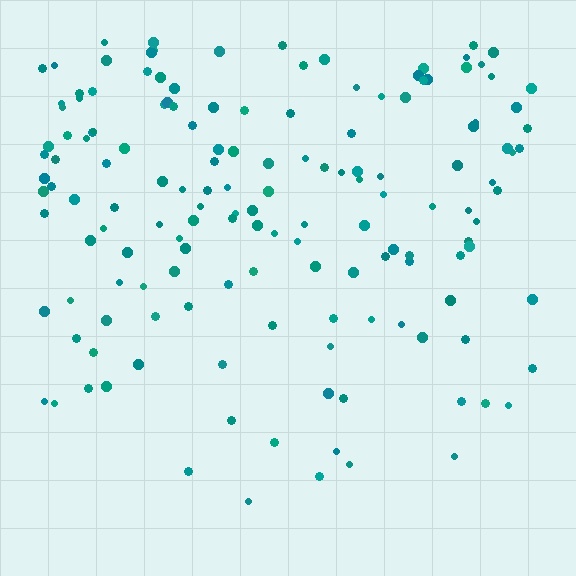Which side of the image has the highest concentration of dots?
The top.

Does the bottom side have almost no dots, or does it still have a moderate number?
Still a moderate number, just noticeably fewer than the top.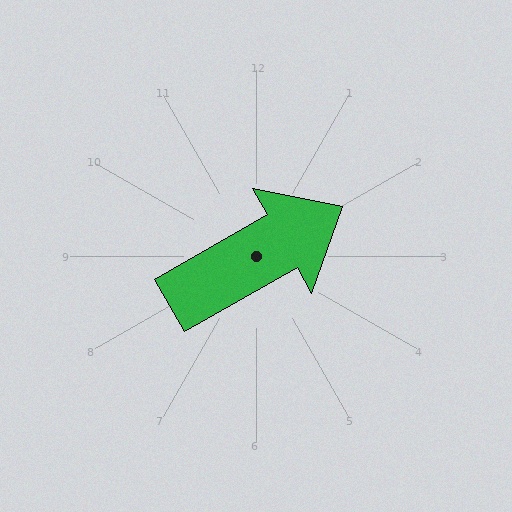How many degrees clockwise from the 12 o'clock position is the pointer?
Approximately 60 degrees.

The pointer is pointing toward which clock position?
Roughly 2 o'clock.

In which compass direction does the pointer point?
Northeast.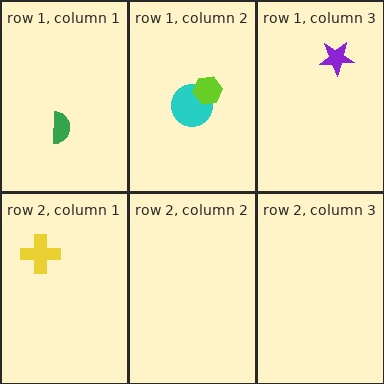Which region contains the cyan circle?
The row 1, column 2 region.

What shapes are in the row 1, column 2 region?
The cyan circle, the lime hexagon.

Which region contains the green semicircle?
The row 1, column 1 region.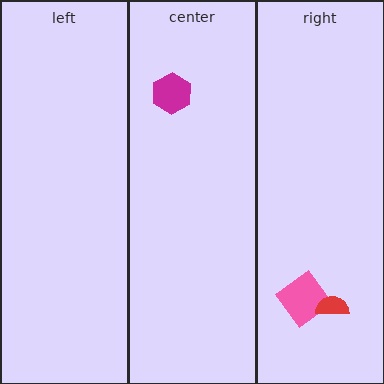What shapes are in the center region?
The magenta hexagon.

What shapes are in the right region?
The pink diamond, the red semicircle.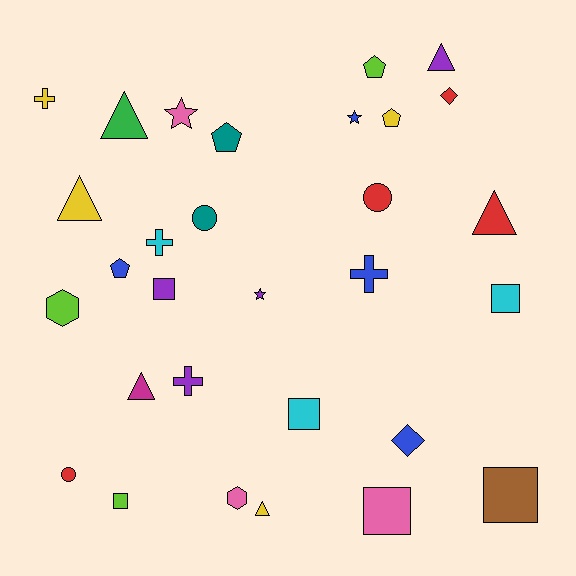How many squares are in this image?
There are 6 squares.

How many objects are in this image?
There are 30 objects.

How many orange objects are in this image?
There are no orange objects.